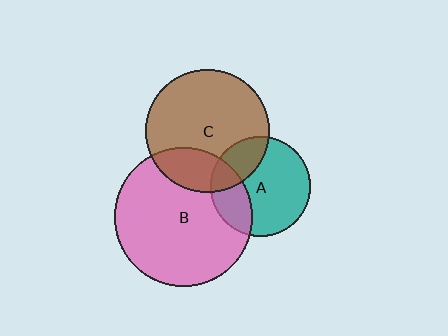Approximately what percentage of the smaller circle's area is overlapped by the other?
Approximately 25%.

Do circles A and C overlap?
Yes.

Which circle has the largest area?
Circle B (pink).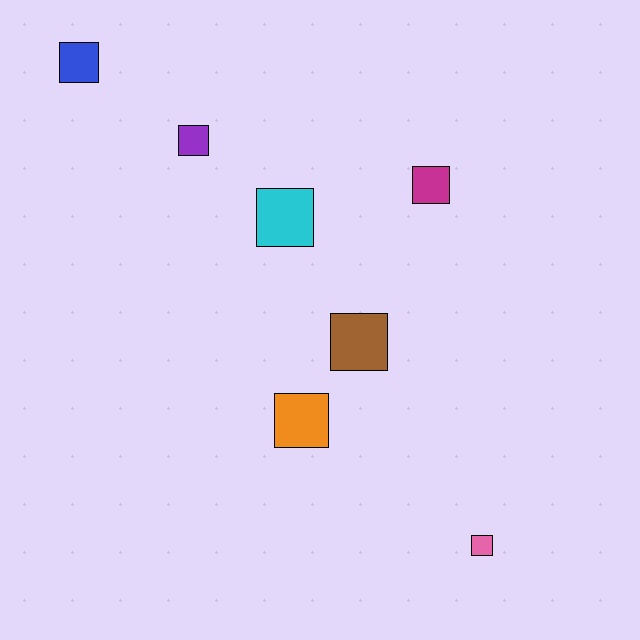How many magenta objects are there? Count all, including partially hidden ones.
There is 1 magenta object.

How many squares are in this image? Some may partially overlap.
There are 7 squares.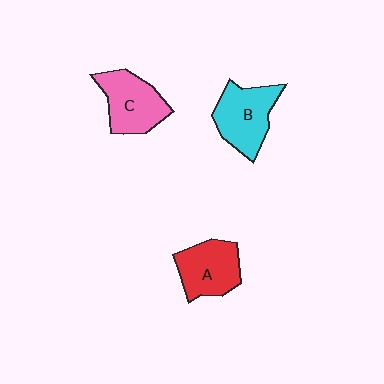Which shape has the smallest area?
Shape A (red).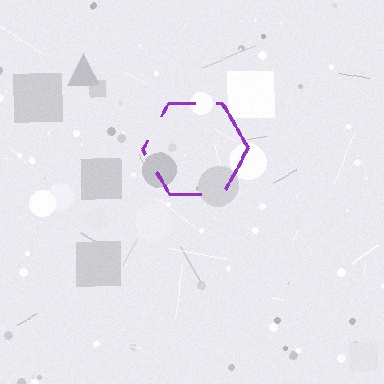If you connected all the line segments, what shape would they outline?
They would outline a hexagon.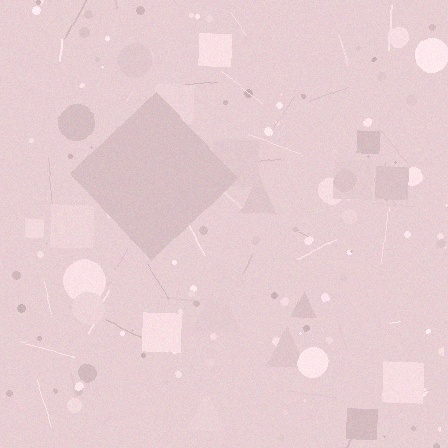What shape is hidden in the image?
A diamond is hidden in the image.